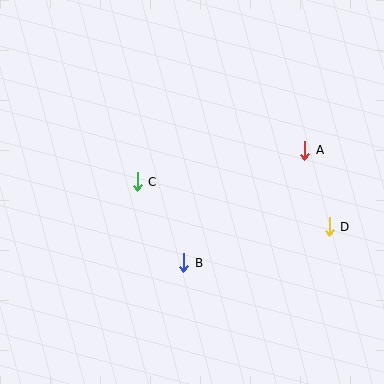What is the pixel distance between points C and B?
The distance between C and B is 93 pixels.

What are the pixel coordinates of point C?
Point C is at (137, 182).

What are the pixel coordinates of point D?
Point D is at (329, 227).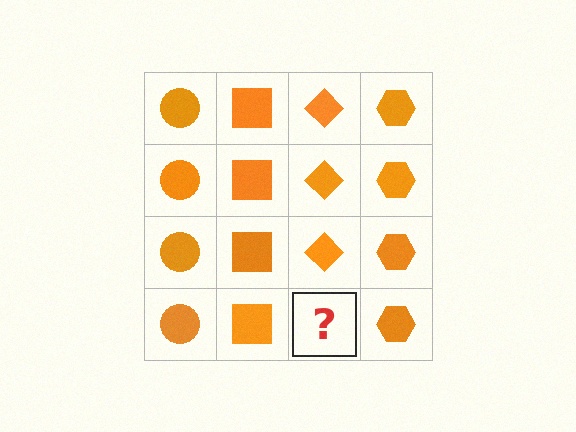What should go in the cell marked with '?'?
The missing cell should contain an orange diamond.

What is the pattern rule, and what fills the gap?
The rule is that each column has a consistent shape. The gap should be filled with an orange diamond.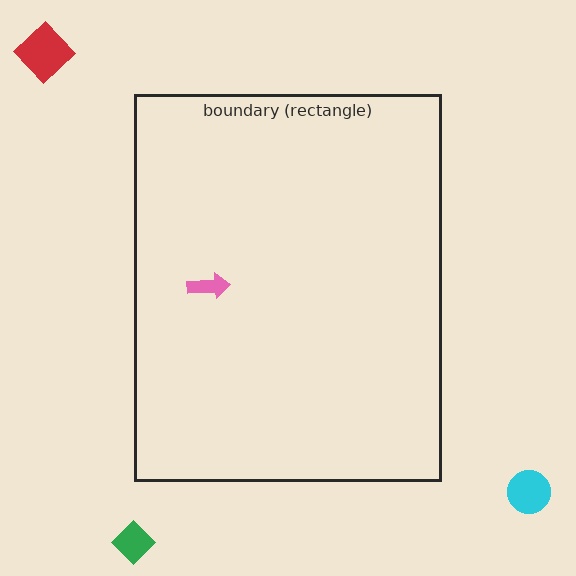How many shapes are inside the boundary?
1 inside, 3 outside.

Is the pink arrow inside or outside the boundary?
Inside.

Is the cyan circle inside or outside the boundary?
Outside.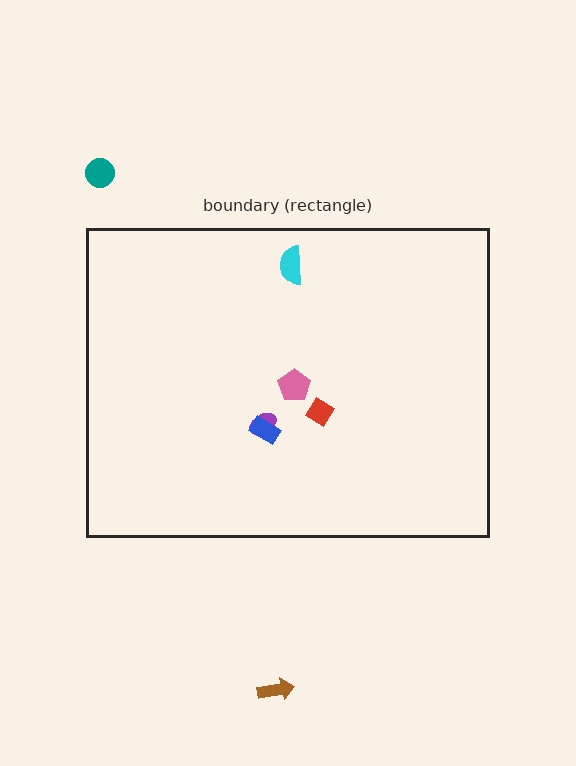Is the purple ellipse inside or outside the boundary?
Inside.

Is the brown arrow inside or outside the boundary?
Outside.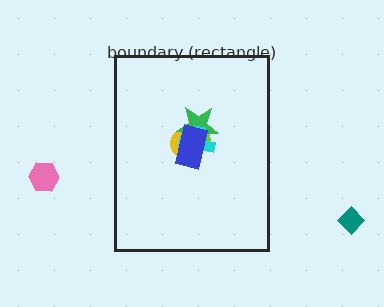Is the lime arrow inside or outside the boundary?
Inside.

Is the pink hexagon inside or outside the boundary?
Outside.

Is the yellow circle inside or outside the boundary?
Inside.